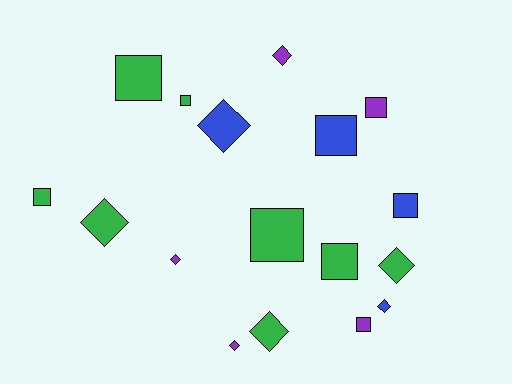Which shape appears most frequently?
Square, with 9 objects.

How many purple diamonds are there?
There are 3 purple diamonds.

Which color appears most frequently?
Green, with 8 objects.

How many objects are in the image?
There are 17 objects.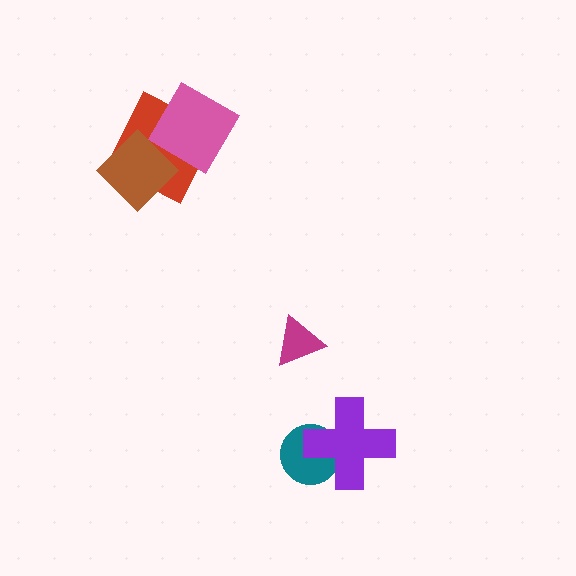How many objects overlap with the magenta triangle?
0 objects overlap with the magenta triangle.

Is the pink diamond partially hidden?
Yes, it is partially covered by another shape.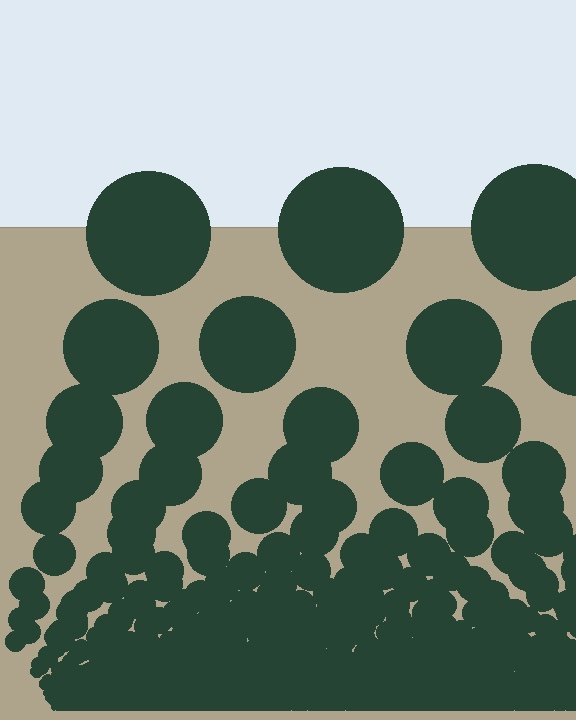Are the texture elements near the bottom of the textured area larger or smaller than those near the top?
Smaller. The gradient is inverted — elements near the bottom are smaller and denser.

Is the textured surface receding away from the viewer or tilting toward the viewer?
The surface appears to tilt toward the viewer. Texture elements get larger and sparser toward the top.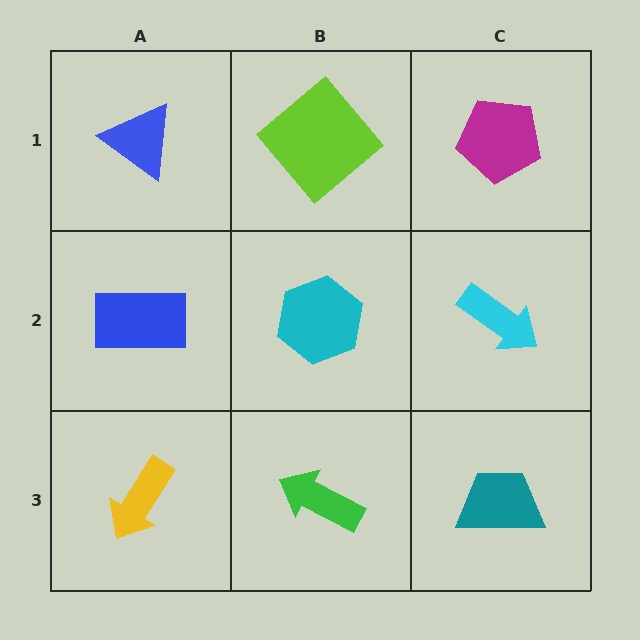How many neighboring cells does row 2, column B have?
4.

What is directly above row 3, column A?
A blue rectangle.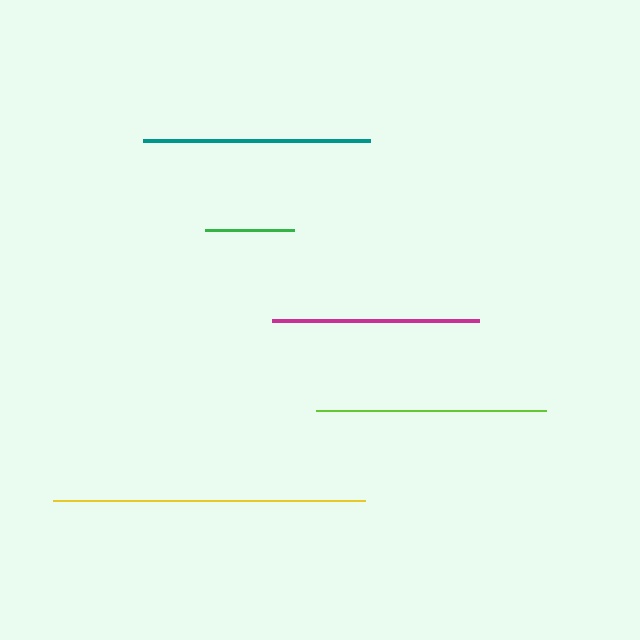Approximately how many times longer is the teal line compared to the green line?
The teal line is approximately 2.5 times the length of the green line.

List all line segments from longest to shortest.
From longest to shortest: yellow, lime, teal, magenta, green.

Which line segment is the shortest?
The green line is the shortest at approximately 89 pixels.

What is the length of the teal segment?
The teal segment is approximately 228 pixels long.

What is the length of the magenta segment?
The magenta segment is approximately 207 pixels long.